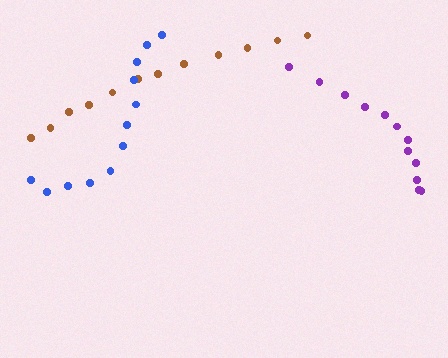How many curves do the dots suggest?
There are 3 distinct paths.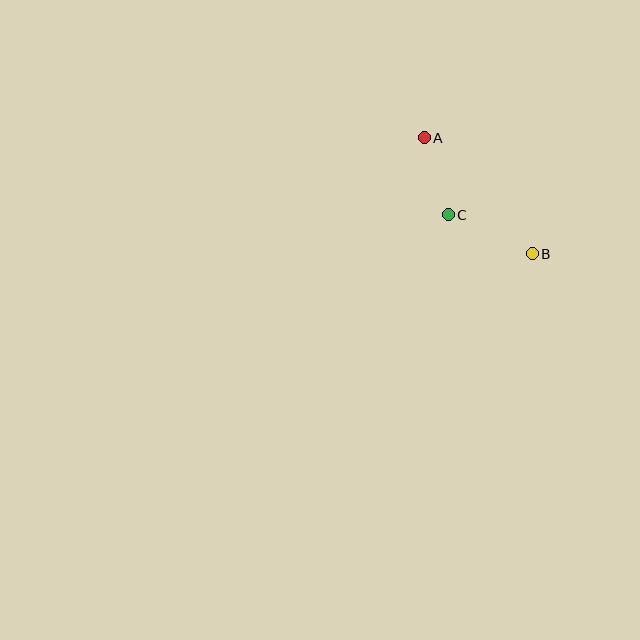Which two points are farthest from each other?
Points A and B are farthest from each other.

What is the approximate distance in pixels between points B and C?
The distance between B and C is approximately 92 pixels.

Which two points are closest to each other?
Points A and C are closest to each other.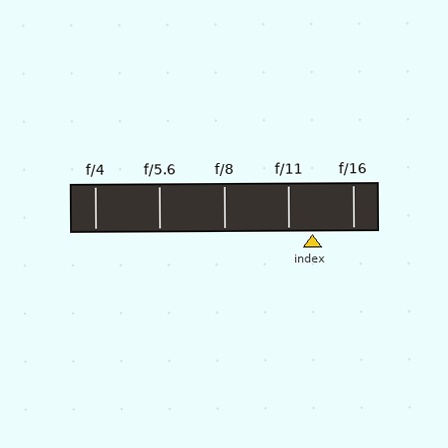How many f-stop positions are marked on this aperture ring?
There are 5 f-stop positions marked.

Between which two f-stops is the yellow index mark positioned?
The index mark is between f/11 and f/16.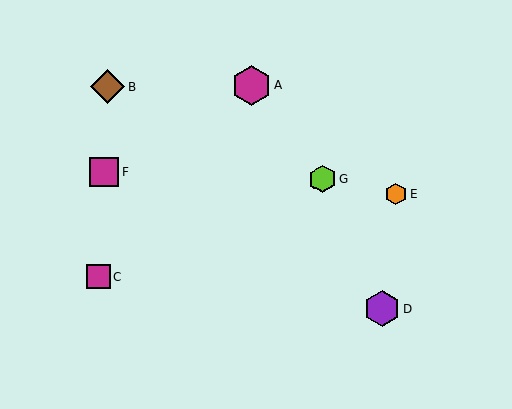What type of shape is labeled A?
Shape A is a magenta hexagon.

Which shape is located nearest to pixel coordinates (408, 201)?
The orange hexagon (labeled E) at (396, 194) is nearest to that location.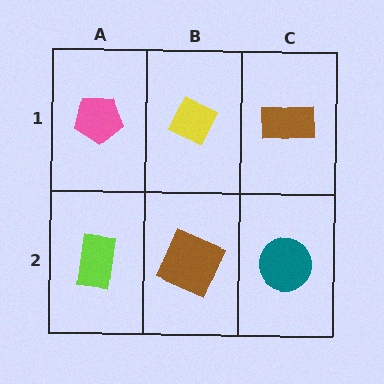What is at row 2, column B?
A brown square.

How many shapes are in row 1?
3 shapes.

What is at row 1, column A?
A pink pentagon.